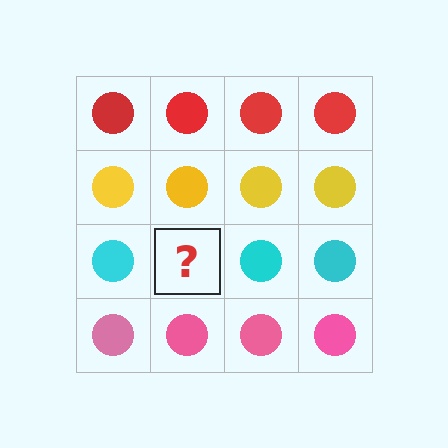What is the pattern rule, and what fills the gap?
The rule is that each row has a consistent color. The gap should be filled with a cyan circle.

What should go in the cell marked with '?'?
The missing cell should contain a cyan circle.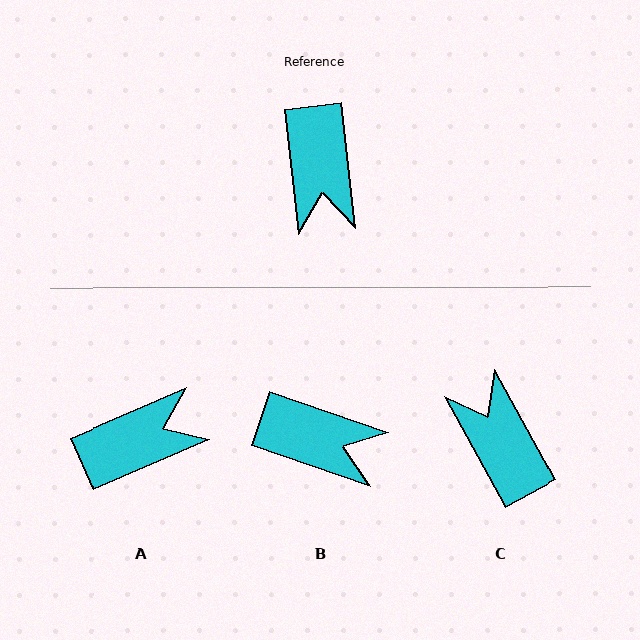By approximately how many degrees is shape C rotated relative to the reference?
Approximately 158 degrees clockwise.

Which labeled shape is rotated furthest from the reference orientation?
C, about 158 degrees away.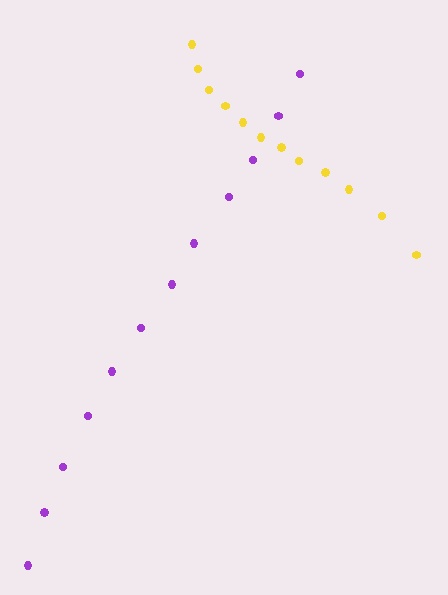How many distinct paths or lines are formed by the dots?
There are 2 distinct paths.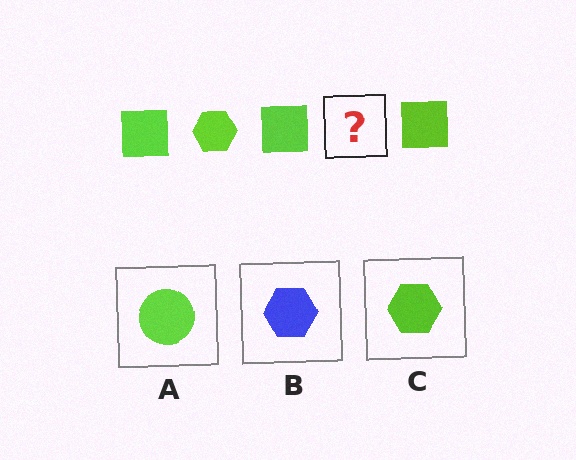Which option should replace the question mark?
Option C.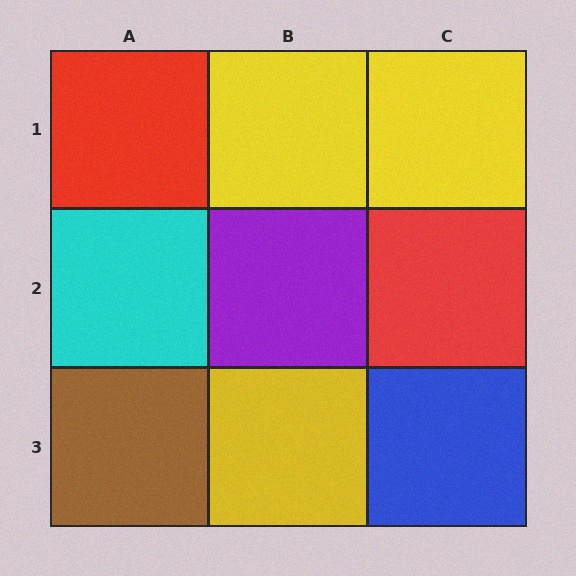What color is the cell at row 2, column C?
Red.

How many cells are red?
2 cells are red.